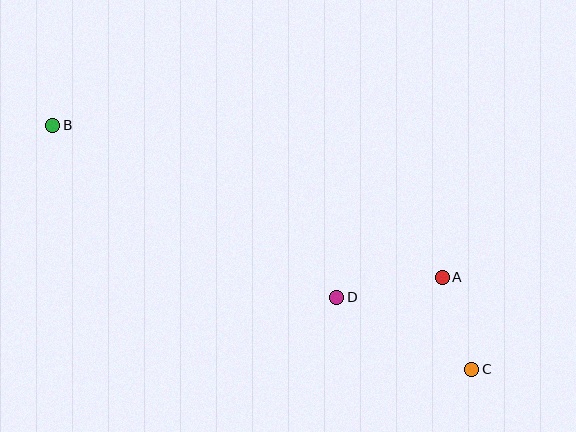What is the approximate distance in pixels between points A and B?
The distance between A and B is approximately 418 pixels.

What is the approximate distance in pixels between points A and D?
The distance between A and D is approximately 108 pixels.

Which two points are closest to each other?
Points A and C are closest to each other.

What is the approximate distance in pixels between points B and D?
The distance between B and D is approximately 332 pixels.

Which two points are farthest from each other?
Points B and C are farthest from each other.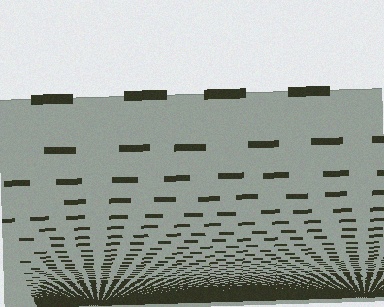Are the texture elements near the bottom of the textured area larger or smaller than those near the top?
Smaller. The gradient is inverted — elements near the bottom are smaller and denser.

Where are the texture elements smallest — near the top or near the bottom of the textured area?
Near the bottom.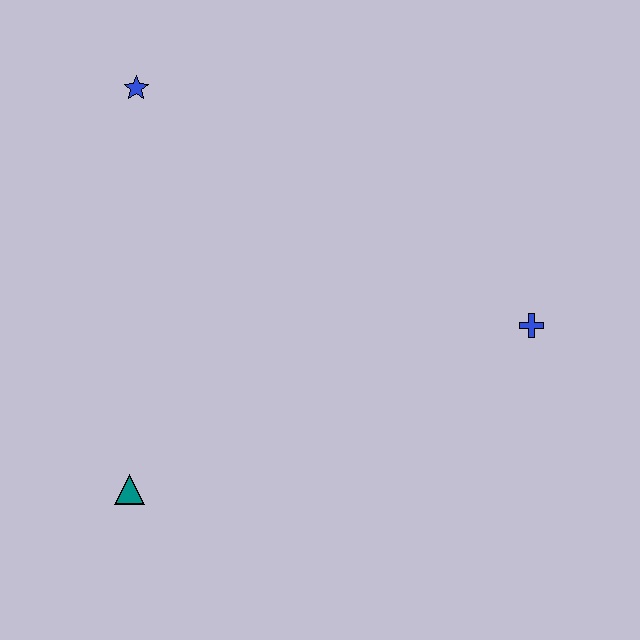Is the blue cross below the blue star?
Yes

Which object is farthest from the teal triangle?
The blue cross is farthest from the teal triangle.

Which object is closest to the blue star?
The teal triangle is closest to the blue star.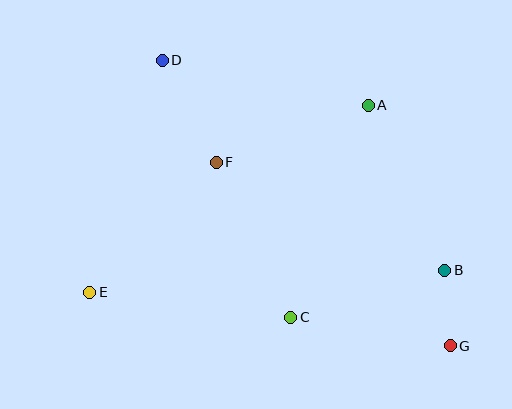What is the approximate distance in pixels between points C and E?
The distance between C and E is approximately 202 pixels.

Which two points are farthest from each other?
Points D and G are farthest from each other.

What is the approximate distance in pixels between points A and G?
The distance between A and G is approximately 254 pixels.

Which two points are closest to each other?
Points B and G are closest to each other.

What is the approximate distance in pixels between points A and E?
The distance between A and E is approximately 336 pixels.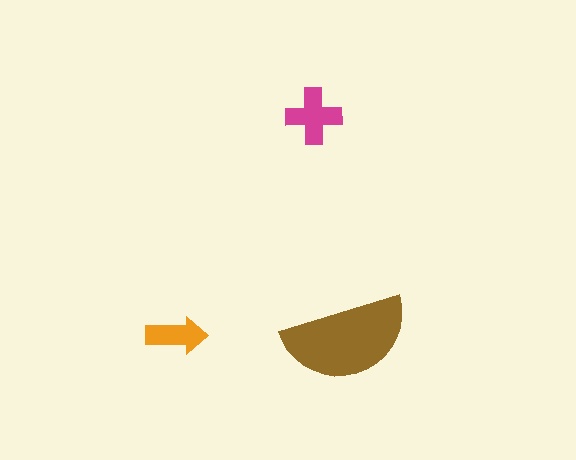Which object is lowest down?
The brown semicircle is bottommost.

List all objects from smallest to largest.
The orange arrow, the magenta cross, the brown semicircle.